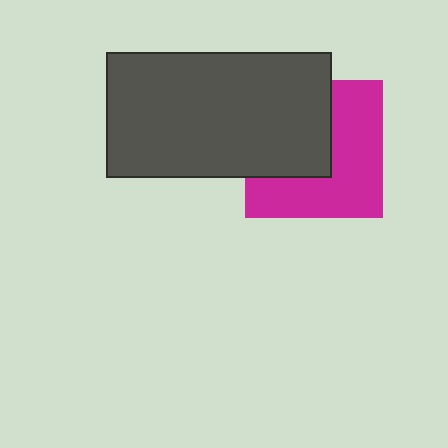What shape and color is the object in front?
The object in front is a dark gray rectangle.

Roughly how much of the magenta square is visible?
About half of it is visible (roughly 56%).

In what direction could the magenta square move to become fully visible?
The magenta square could move toward the lower-right. That would shift it out from behind the dark gray rectangle entirely.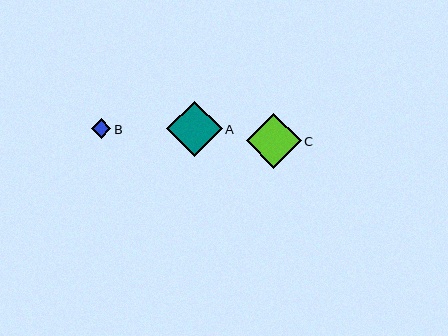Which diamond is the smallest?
Diamond B is the smallest with a size of approximately 20 pixels.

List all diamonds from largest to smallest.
From largest to smallest: A, C, B.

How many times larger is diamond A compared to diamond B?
Diamond A is approximately 2.8 times the size of diamond B.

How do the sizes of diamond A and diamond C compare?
Diamond A and diamond C are approximately the same size.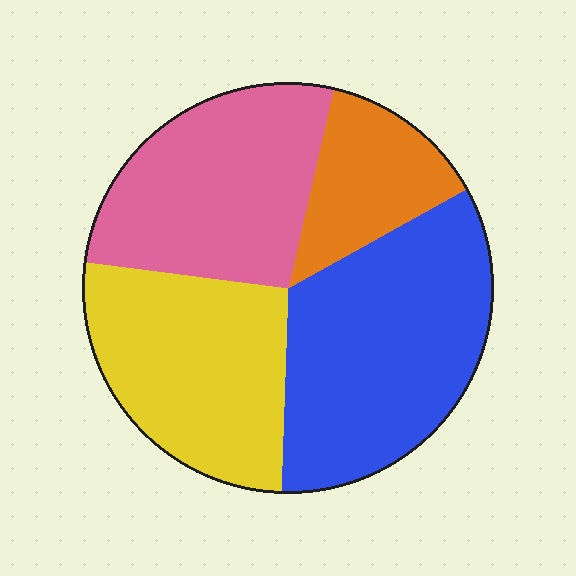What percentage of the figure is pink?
Pink takes up between a quarter and a half of the figure.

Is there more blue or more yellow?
Blue.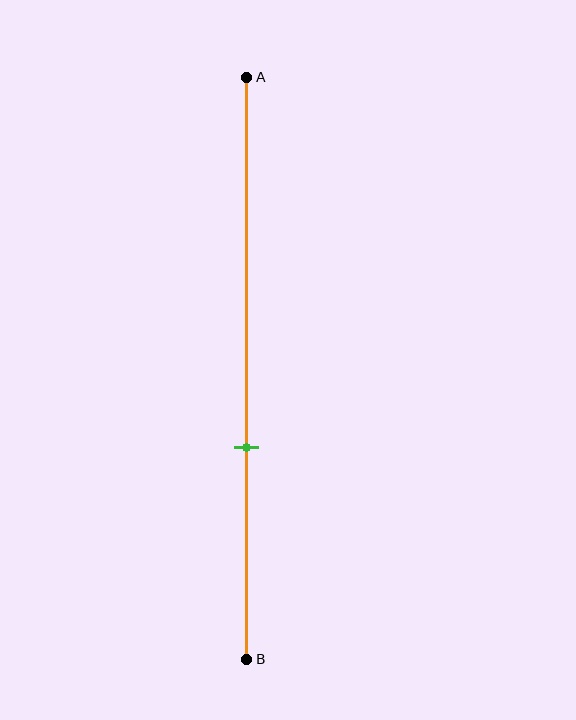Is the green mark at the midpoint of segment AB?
No, the mark is at about 65% from A, not at the 50% midpoint.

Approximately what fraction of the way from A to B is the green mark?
The green mark is approximately 65% of the way from A to B.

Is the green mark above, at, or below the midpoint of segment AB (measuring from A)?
The green mark is below the midpoint of segment AB.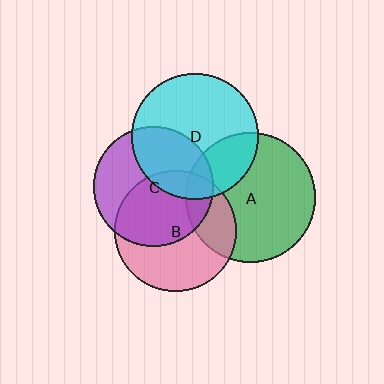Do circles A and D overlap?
Yes.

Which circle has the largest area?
Circle A (green).